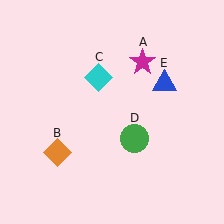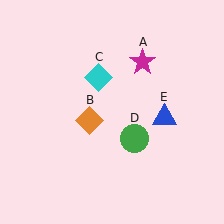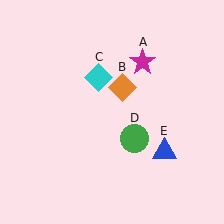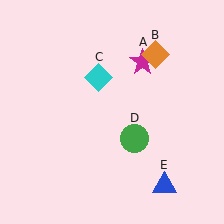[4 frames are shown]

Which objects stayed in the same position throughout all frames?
Magenta star (object A) and cyan diamond (object C) and green circle (object D) remained stationary.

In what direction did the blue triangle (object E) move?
The blue triangle (object E) moved down.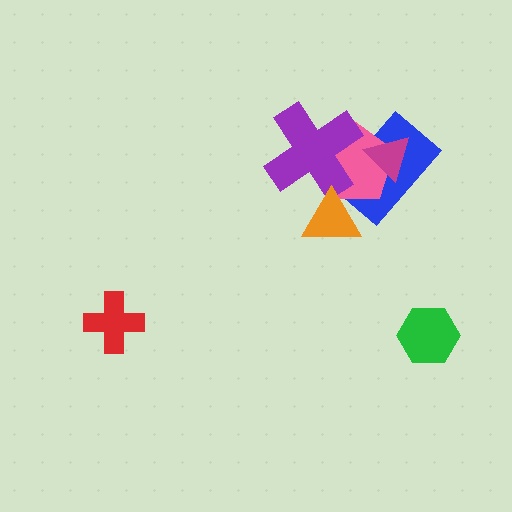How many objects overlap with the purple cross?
3 objects overlap with the purple cross.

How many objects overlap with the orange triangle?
3 objects overlap with the orange triangle.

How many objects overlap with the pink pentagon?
4 objects overlap with the pink pentagon.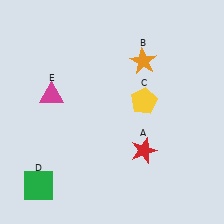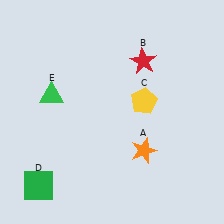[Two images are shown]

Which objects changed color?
A changed from red to orange. B changed from orange to red. E changed from magenta to green.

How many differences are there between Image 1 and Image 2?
There are 3 differences between the two images.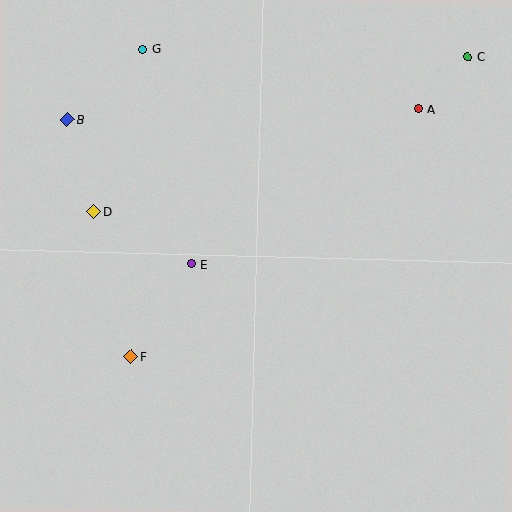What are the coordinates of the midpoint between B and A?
The midpoint between B and A is at (243, 114).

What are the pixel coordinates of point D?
Point D is at (94, 212).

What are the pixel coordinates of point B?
Point B is at (67, 120).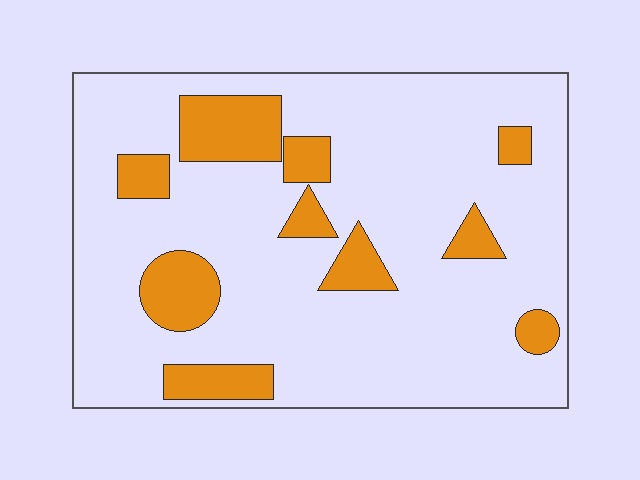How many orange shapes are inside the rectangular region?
10.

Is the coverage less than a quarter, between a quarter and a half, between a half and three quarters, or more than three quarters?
Less than a quarter.